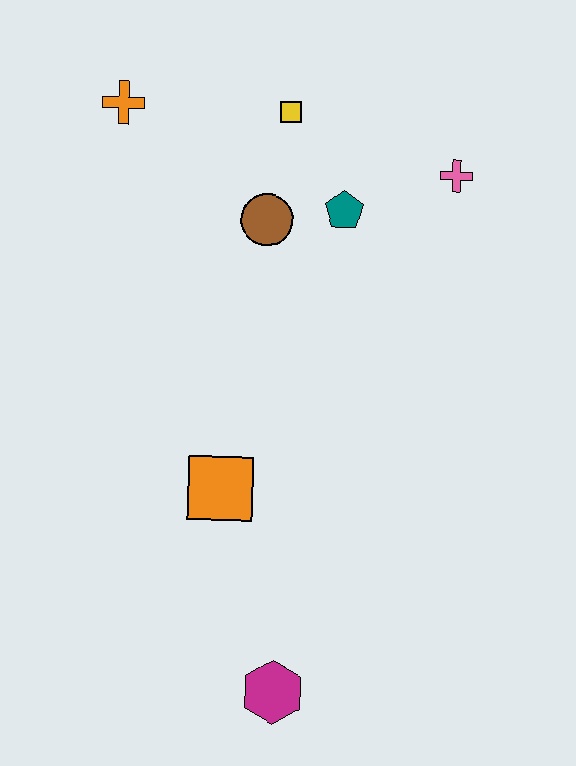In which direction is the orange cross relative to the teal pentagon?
The orange cross is to the left of the teal pentagon.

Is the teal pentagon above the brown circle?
Yes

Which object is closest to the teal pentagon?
The brown circle is closest to the teal pentagon.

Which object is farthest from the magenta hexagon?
The orange cross is farthest from the magenta hexagon.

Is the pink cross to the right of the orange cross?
Yes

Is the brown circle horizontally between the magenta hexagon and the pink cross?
No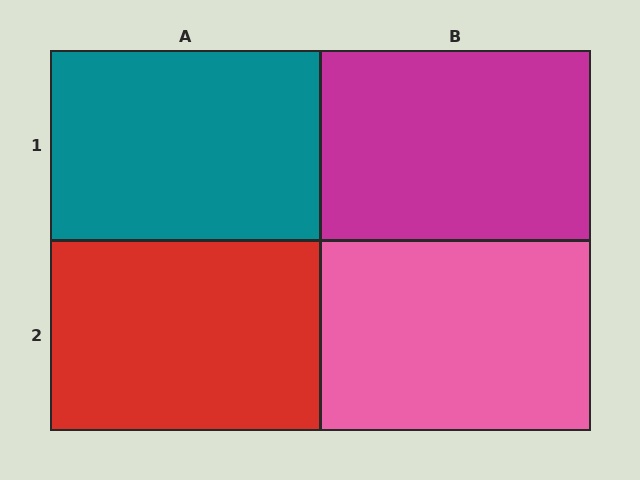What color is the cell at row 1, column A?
Teal.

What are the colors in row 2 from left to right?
Red, pink.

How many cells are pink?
1 cell is pink.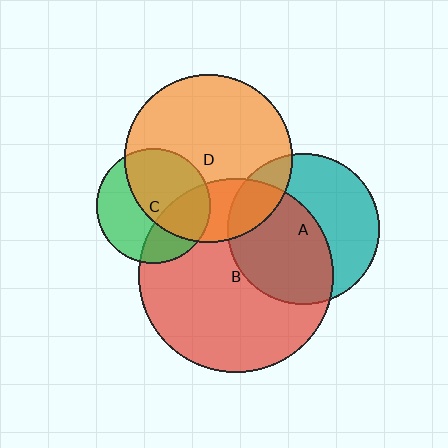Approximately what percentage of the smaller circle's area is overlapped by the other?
Approximately 15%.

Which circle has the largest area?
Circle B (red).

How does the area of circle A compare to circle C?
Approximately 1.7 times.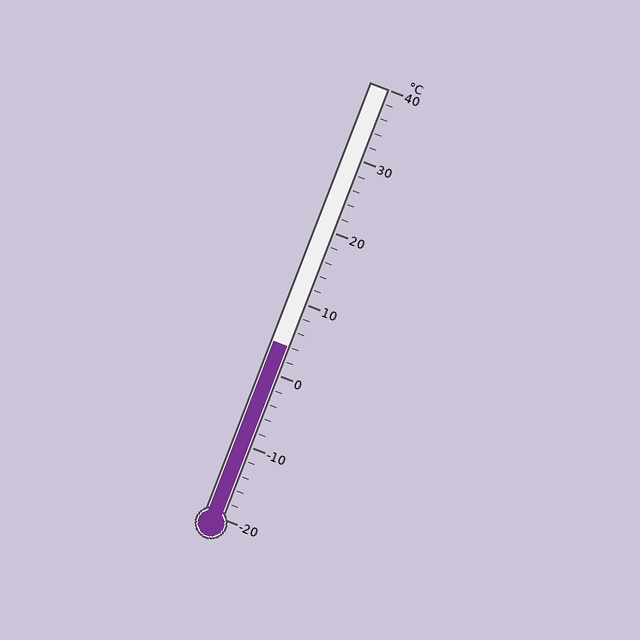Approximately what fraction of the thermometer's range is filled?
The thermometer is filled to approximately 40% of its range.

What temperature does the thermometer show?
The thermometer shows approximately 4°C.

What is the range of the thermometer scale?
The thermometer scale ranges from -20°C to 40°C.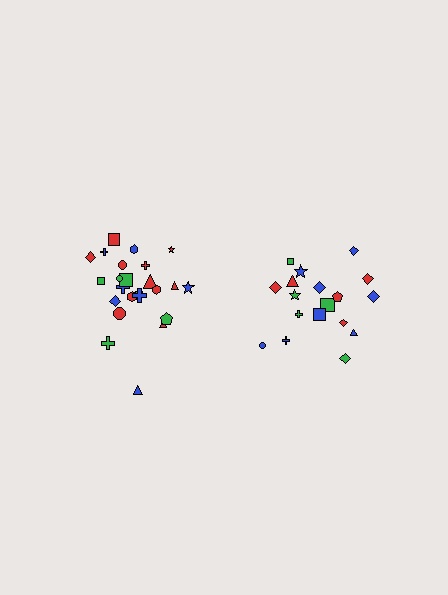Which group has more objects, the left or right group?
The left group.